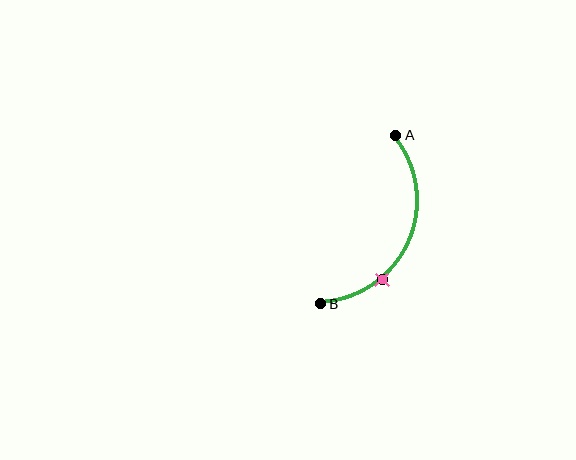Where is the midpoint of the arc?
The arc midpoint is the point on the curve farthest from the straight line joining A and B. It sits to the right of that line.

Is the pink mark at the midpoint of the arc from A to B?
No. The pink mark lies on the arc but is closer to endpoint B. The arc midpoint would be at the point on the curve equidistant along the arc from both A and B.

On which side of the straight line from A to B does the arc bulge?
The arc bulges to the right of the straight line connecting A and B.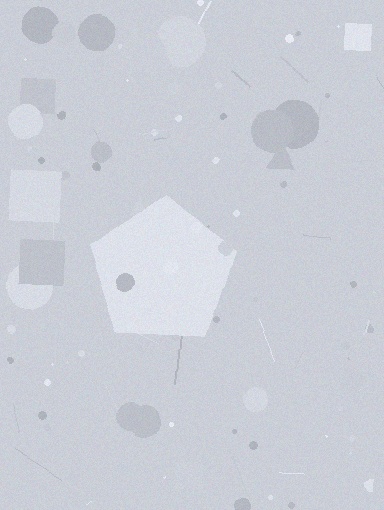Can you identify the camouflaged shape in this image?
The camouflaged shape is a pentagon.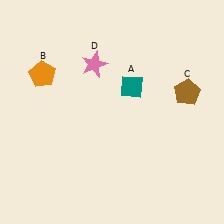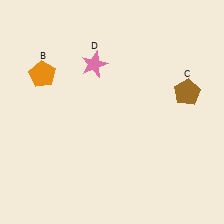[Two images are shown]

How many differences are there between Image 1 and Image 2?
There is 1 difference between the two images.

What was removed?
The teal diamond (A) was removed in Image 2.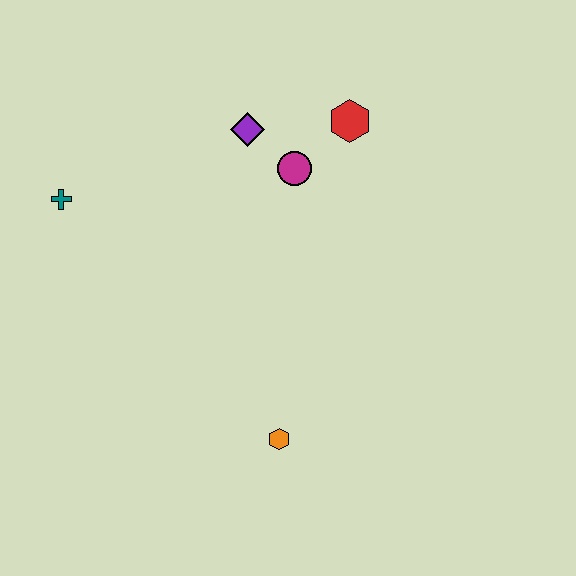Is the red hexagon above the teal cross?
Yes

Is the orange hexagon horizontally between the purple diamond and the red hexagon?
Yes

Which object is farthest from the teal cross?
The orange hexagon is farthest from the teal cross.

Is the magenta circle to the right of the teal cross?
Yes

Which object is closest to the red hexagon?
The magenta circle is closest to the red hexagon.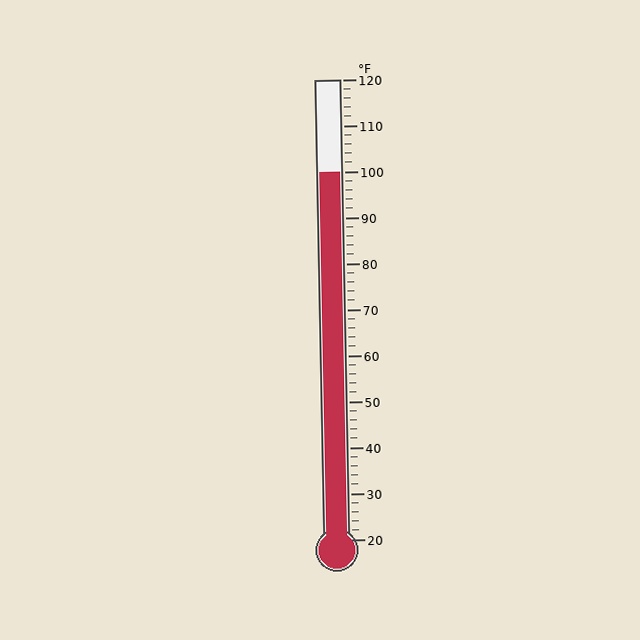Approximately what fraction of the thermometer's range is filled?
The thermometer is filled to approximately 80% of its range.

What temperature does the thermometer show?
The thermometer shows approximately 100°F.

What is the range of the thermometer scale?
The thermometer scale ranges from 20°F to 120°F.